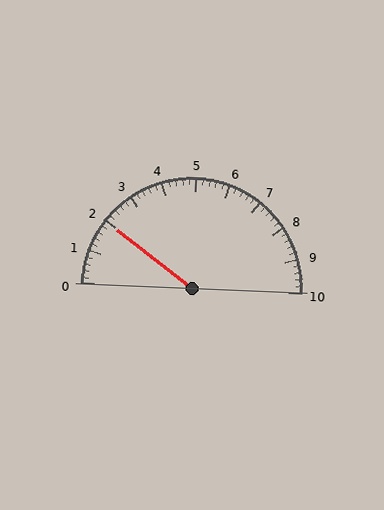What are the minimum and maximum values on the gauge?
The gauge ranges from 0 to 10.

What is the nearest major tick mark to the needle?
The nearest major tick mark is 2.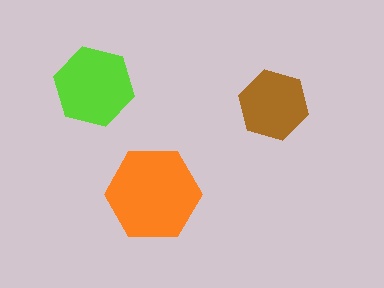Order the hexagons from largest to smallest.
the orange one, the lime one, the brown one.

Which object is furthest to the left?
The lime hexagon is leftmost.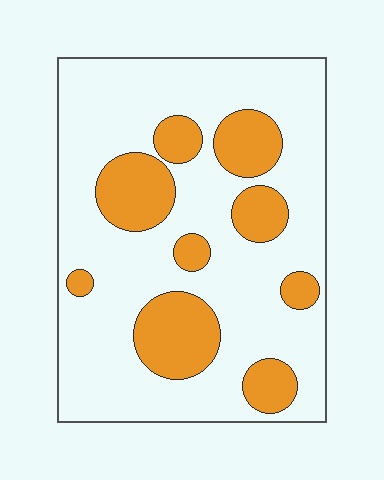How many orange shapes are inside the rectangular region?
9.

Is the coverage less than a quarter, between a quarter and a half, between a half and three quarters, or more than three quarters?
Between a quarter and a half.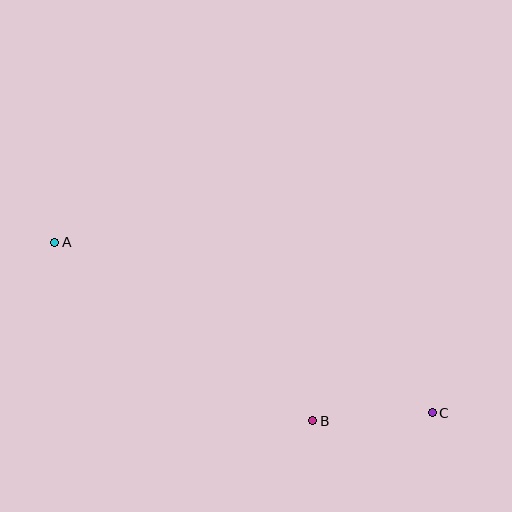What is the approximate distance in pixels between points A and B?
The distance between A and B is approximately 314 pixels.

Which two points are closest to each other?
Points B and C are closest to each other.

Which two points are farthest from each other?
Points A and C are farthest from each other.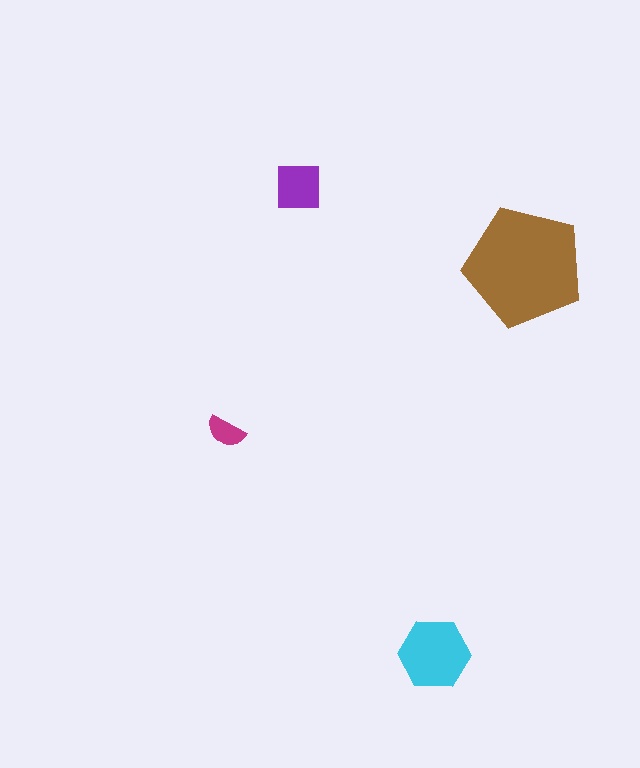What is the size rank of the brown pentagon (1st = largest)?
1st.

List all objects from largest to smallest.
The brown pentagon, the cyan hexagon, the purple square, the magenta semicircle.